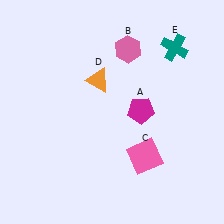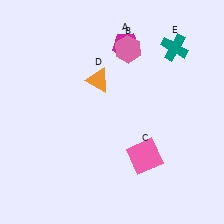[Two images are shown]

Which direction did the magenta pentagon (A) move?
The magenta pentagon (A) moved up.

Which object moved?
The magenta pentagon (A) moved up.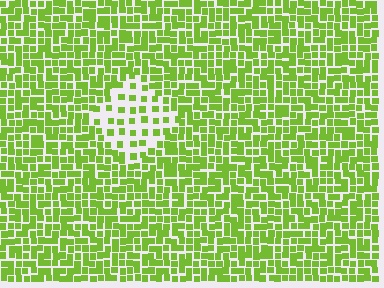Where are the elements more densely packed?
The elements are more densely packed outside the diamond boundary.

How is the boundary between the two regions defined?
The boundary is defined by a change in element density (approximately 2.4x ratio). All elements are the same color, size, and shape.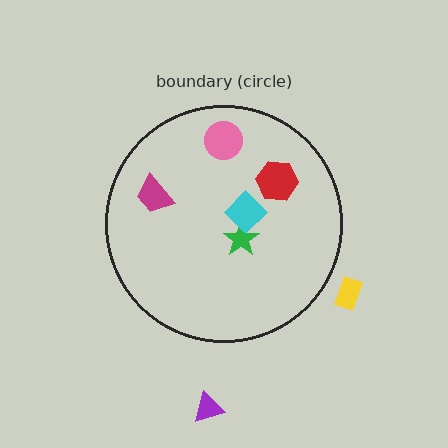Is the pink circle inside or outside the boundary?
Inside.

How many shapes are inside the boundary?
5 inside, 2 outside.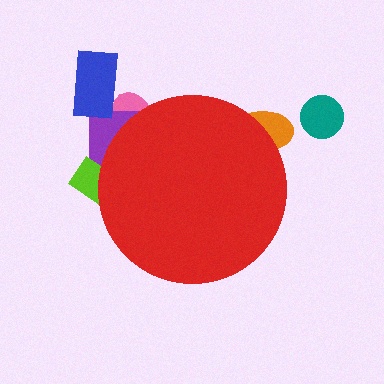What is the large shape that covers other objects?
A red circle.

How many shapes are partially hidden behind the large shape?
4 shapes are partially hidden.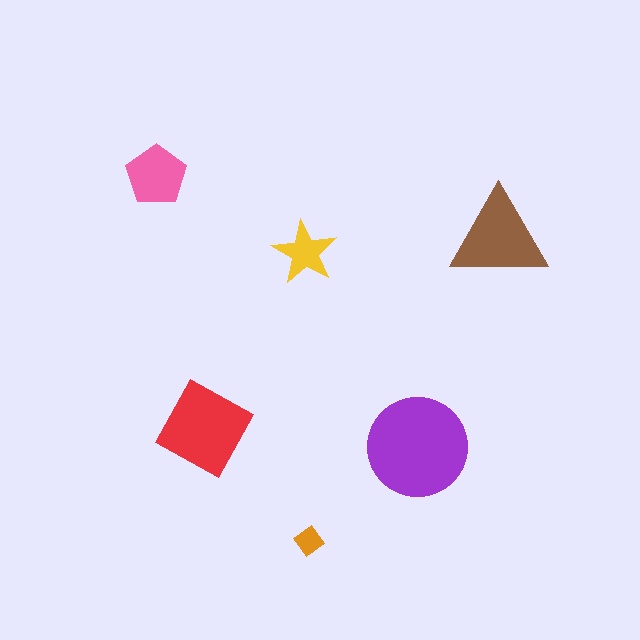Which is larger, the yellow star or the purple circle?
The purple circle.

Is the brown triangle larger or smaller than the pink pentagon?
Larger.